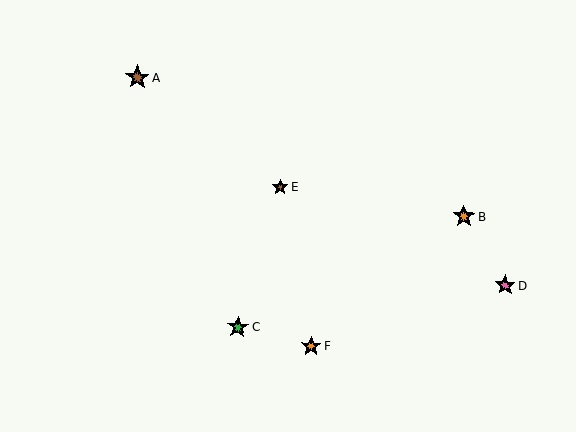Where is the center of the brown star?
The center of the brown star is at (280, 187).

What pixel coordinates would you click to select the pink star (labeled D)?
Click at (505, 285) to select the pink star D.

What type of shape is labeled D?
Shape D is a pink star.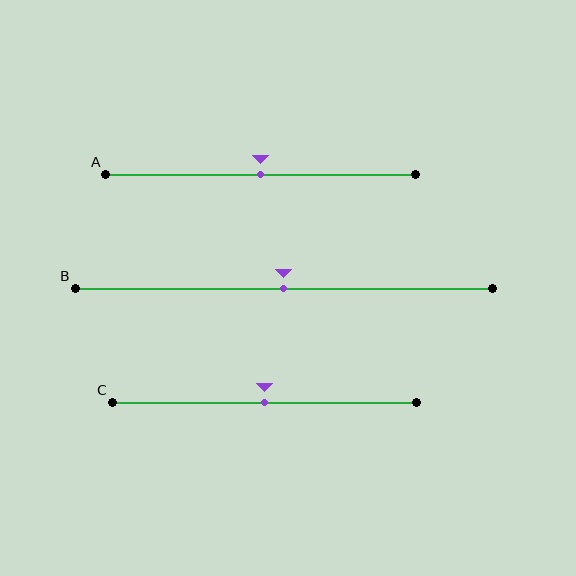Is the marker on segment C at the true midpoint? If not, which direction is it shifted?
Yes, the marker on segment C is at the true midpoint.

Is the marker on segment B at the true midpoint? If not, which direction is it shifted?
Yes, the marker on segment B is at the true midpoint.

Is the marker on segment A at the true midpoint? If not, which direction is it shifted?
Yes, the marker on segment A is at the true midpoint.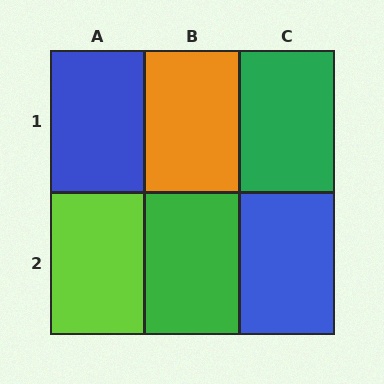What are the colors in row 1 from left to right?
Blue, orange, green.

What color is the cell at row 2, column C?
Blue.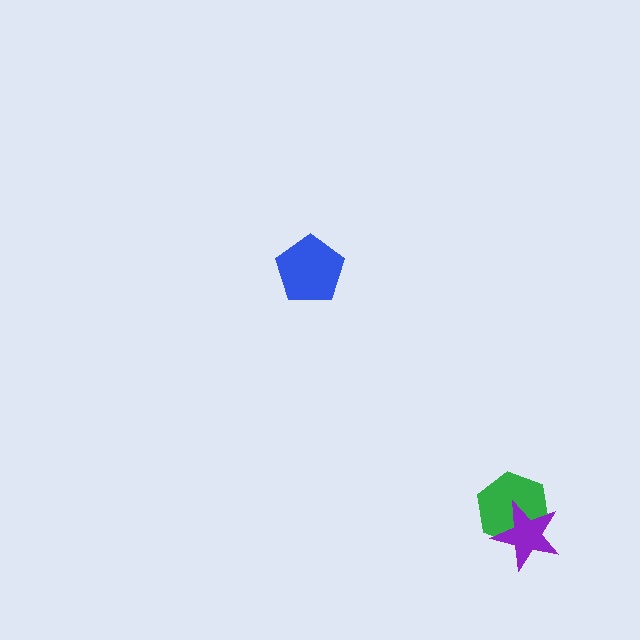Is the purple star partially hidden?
No, no other shape covers it.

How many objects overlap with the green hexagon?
1 object overlaps with the green hexagon.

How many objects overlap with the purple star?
1 object overlaps with the purple star.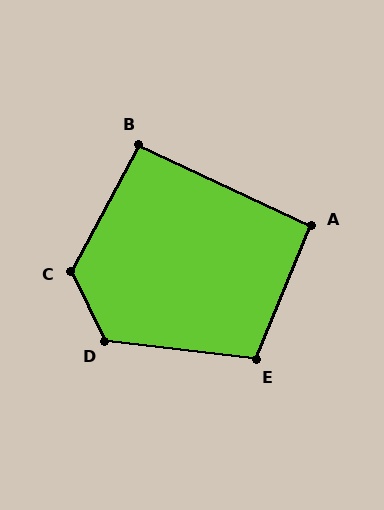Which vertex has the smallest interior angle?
A, at approximately 93 degrees.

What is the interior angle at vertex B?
Approximately 93 degrees (approximately right).